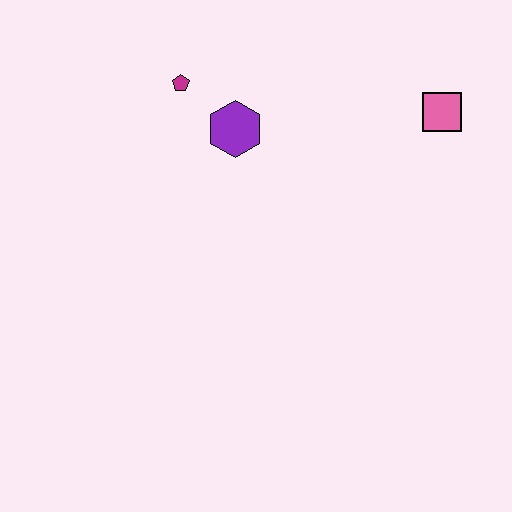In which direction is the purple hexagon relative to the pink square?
The purple hexagon is to the left of the pink square.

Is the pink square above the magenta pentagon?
No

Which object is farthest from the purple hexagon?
The pink square is farthest from the purple hexagon.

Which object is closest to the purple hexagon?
The magenta pentagon is closest to the purple hexagon.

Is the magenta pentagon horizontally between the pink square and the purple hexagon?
No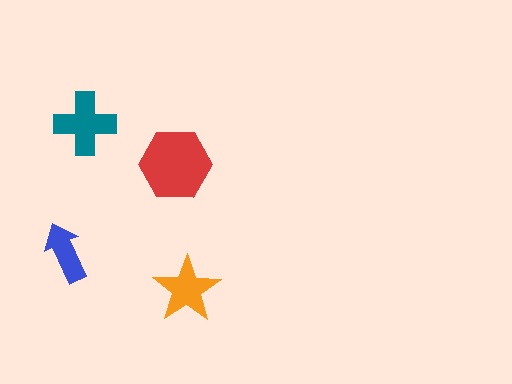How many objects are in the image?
There are 4 objects in the image.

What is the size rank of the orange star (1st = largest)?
3rd.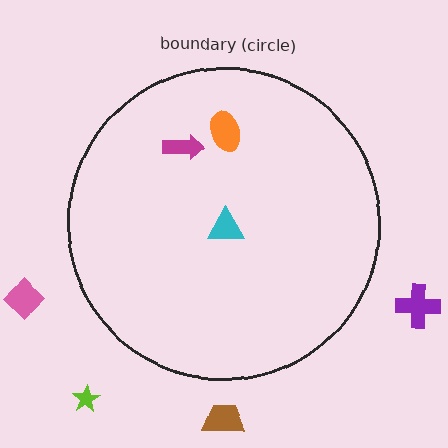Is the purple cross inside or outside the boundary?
Outside.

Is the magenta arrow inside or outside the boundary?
Inside.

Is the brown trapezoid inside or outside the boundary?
Outside.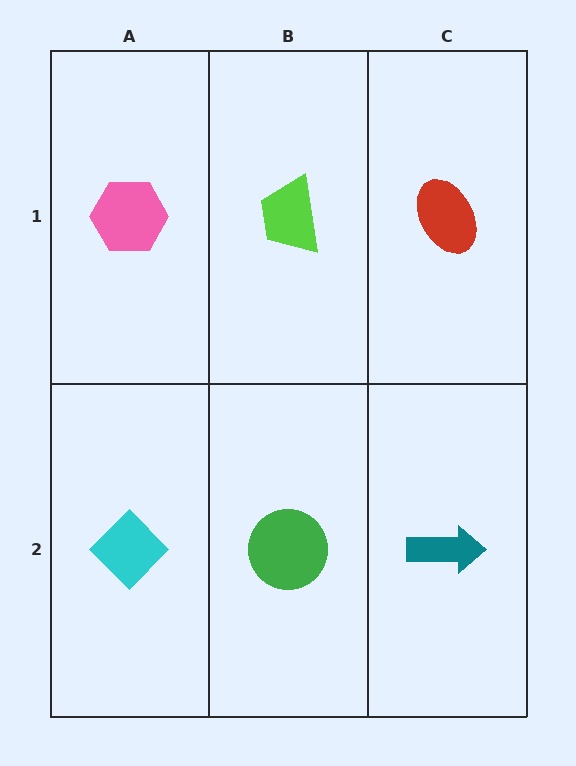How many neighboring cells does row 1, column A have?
2.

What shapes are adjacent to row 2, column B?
A lime trapezoid (row 1, column B), a cyan diamond (row 2, column A), a teal arrow (row 2, column C).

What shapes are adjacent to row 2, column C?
A red ellipse (row 1, column C), a green circle (row 2, column B).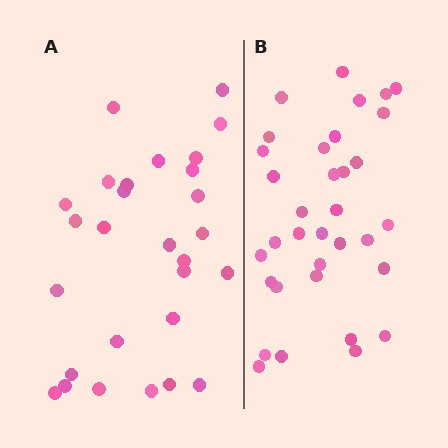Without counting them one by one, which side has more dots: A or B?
Region B (the right region) has more dots.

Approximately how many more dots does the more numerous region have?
Region B has about 6 more dots than region A.